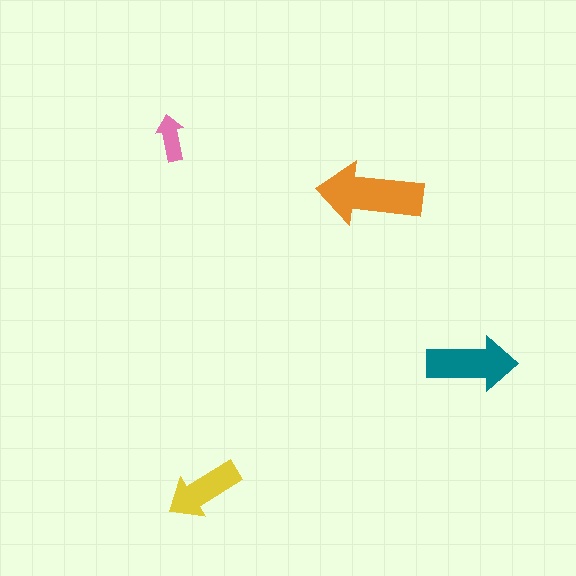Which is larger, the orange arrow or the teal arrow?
The orange one.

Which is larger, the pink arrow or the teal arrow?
The teal one.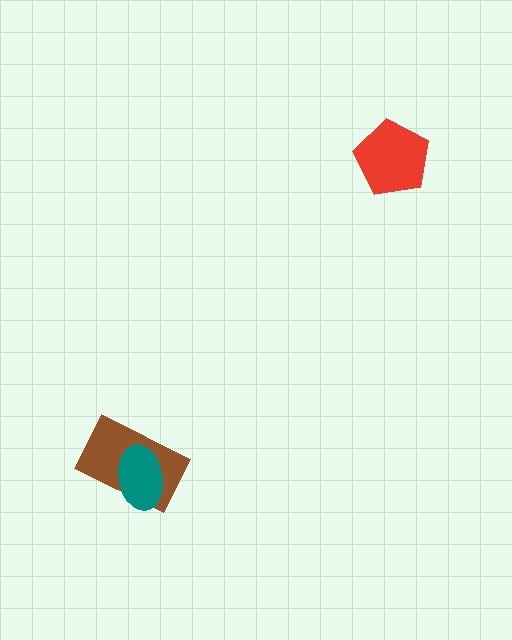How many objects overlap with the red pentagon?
0 objects overlap with the red pentagon.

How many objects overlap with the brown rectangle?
1 object overlaps with the brown rectangle.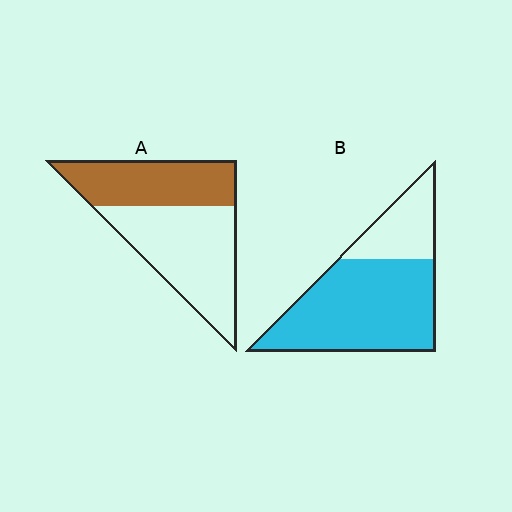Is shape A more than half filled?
No.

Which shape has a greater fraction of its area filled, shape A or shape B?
Shape B.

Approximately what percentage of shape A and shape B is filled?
A is approximately 40% and B is approximately 75%.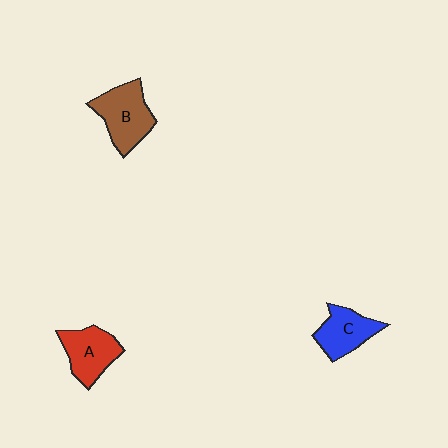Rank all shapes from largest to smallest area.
From largest to smallest: B (brown), A (red), C (blue).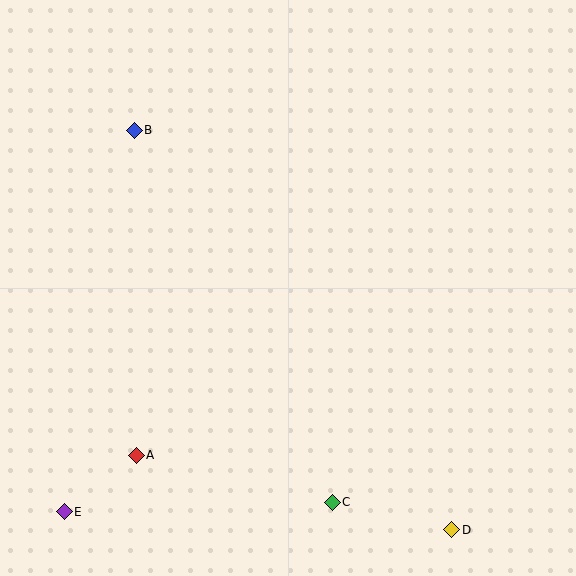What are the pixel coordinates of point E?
Point E is at (64, 512).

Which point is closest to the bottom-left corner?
Point E is closest to the bottom-left corner.